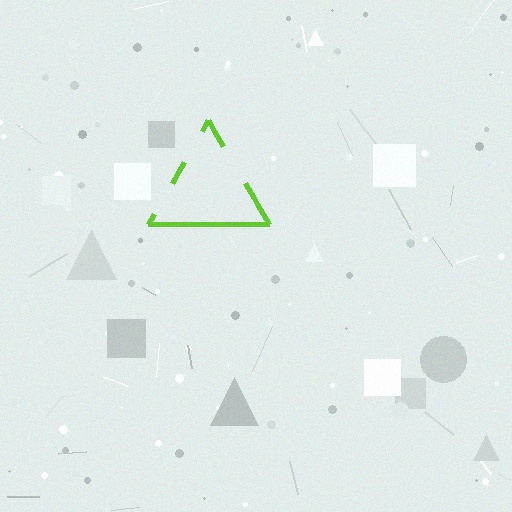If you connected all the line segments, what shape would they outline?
They would outline a triangle.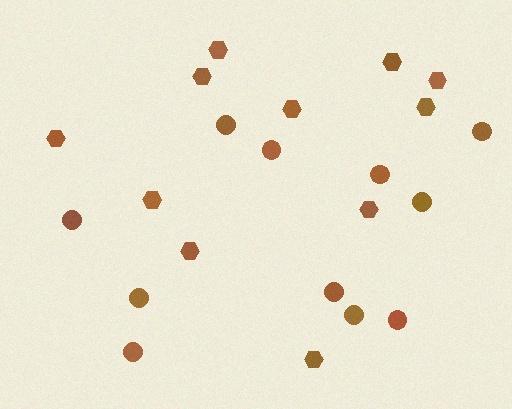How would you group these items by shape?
There are 2 groups: one group of circles (11) and one group of hexagons (11).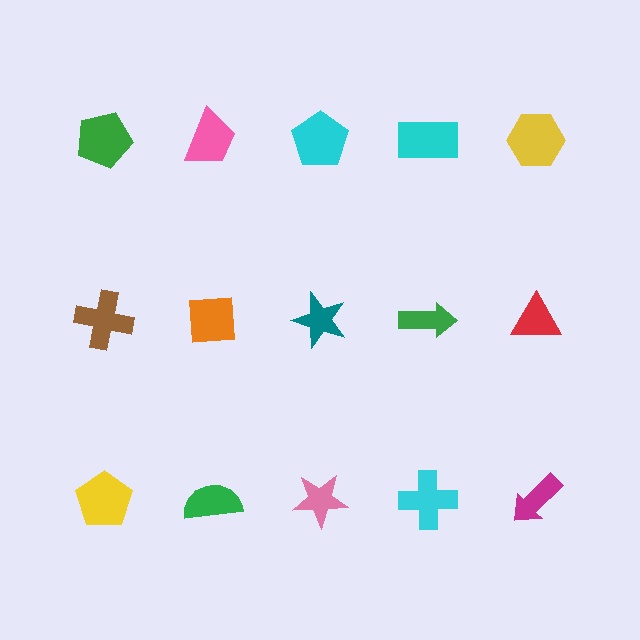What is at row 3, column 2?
A green semicircle.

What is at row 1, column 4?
A cyan rectangle.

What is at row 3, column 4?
A cyan cross.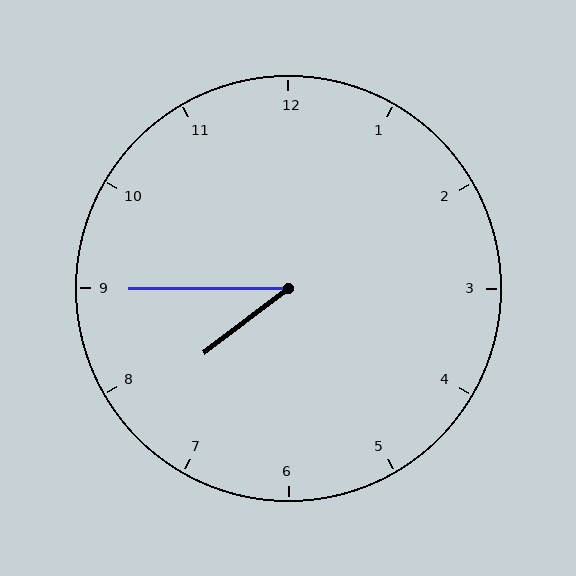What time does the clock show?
7:45.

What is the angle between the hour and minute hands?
Approximately 38 degrees.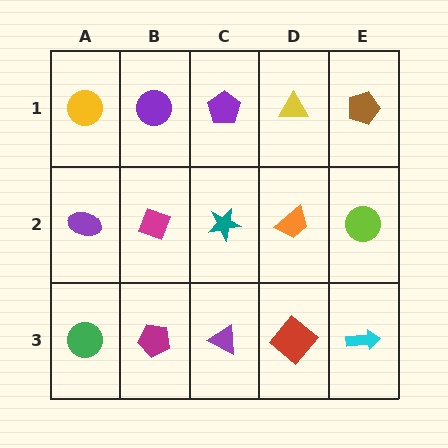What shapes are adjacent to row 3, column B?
A magenta diamond (row 2, column B), a green circle (row 3, column A), a purple triangle (row 3, column C).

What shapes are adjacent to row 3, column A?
A purple ellipse (row 2, column A), a magenta pentagon (row 3, column B).